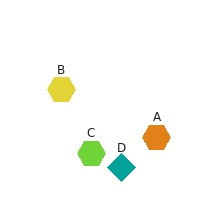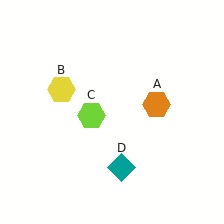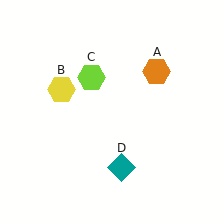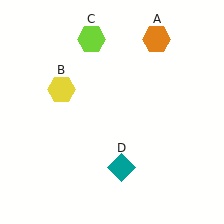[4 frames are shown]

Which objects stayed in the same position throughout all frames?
Yellow hexagon (object B) and teal diamond (object D) remained stationary.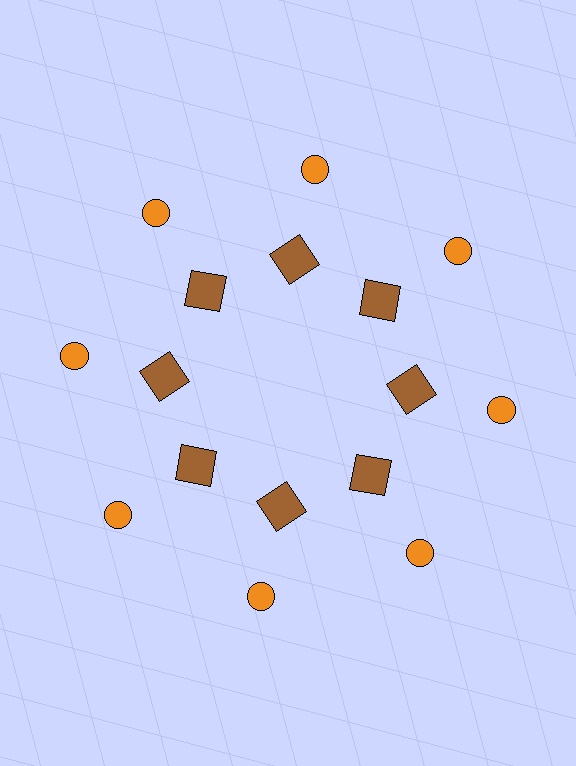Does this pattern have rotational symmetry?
Yes, this pattern has 8-fold rotational symmetry. It looks the same after rotating 45 degrees around the center.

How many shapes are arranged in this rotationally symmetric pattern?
There are 16 shapes, arranged in 8 groups of 2.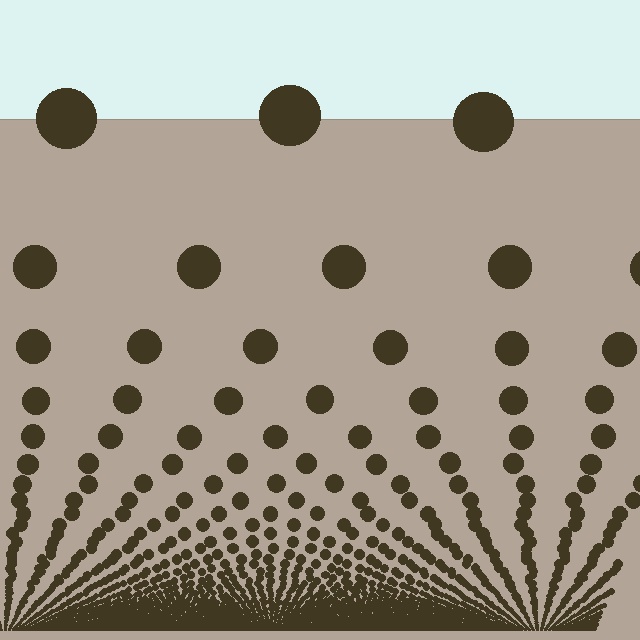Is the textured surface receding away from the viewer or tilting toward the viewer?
The surface appears to tilt toward the viewer. Texture elements get larger and sparser toward the top.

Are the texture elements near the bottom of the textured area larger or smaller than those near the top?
Smaller. The gradient is inverted — elements near the bottom are smaller and denser.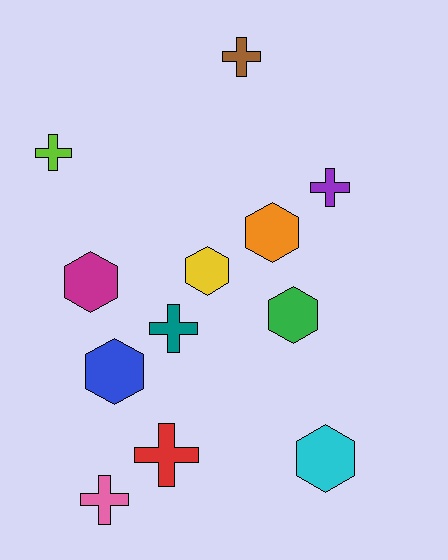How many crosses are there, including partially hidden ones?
There are 6 crosses.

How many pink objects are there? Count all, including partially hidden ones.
There is 1 pink object.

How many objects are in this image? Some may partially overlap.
There are 12 objects.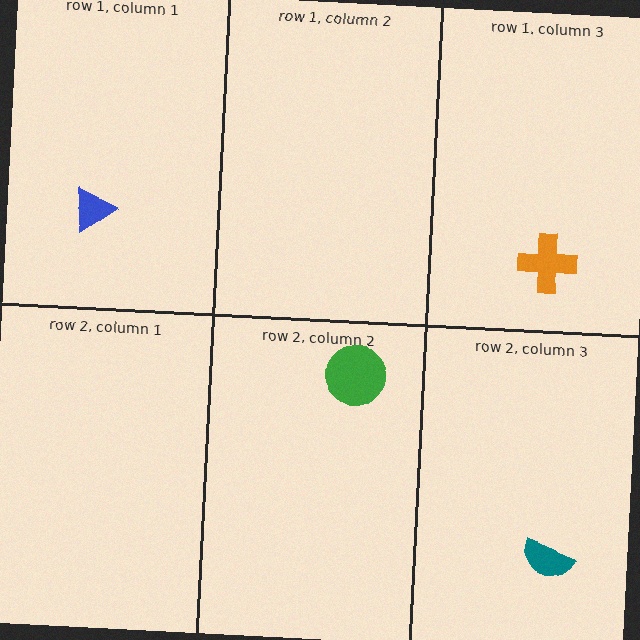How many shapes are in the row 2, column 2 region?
1.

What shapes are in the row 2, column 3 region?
The teal semicircle.